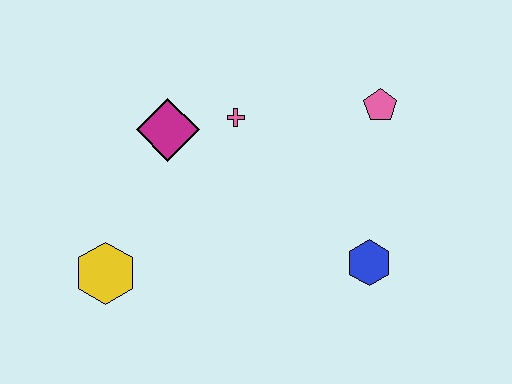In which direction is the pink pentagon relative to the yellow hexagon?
The pink pentagon is to the right of the yellow hexagon.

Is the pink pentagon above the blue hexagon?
Yes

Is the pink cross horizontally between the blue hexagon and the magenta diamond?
Yes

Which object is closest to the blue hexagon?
The pink pentagon is closest to the blue hexagon.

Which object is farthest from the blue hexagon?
The yellow hexagon is farthest from the blue hexagon.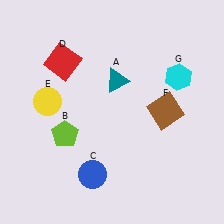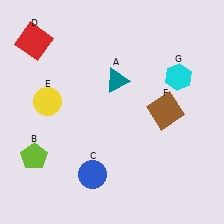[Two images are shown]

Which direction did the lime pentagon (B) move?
The lime pentagon (B) moved left.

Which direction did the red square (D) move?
The red square (D) moved left.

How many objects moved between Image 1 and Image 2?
2 objects moved between the two images.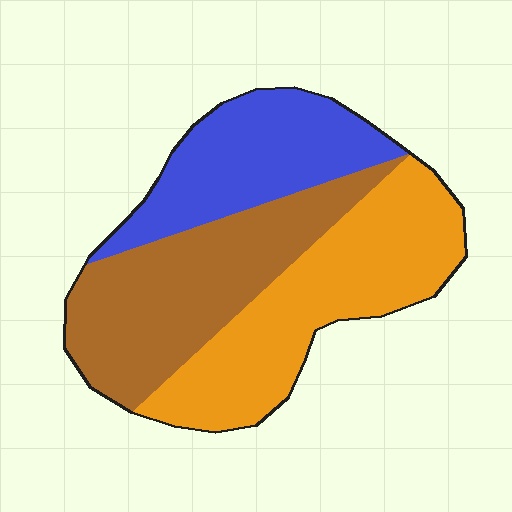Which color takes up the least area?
Blue, at roughly 25%.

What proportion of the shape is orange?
Orange covers around 40% of the shape.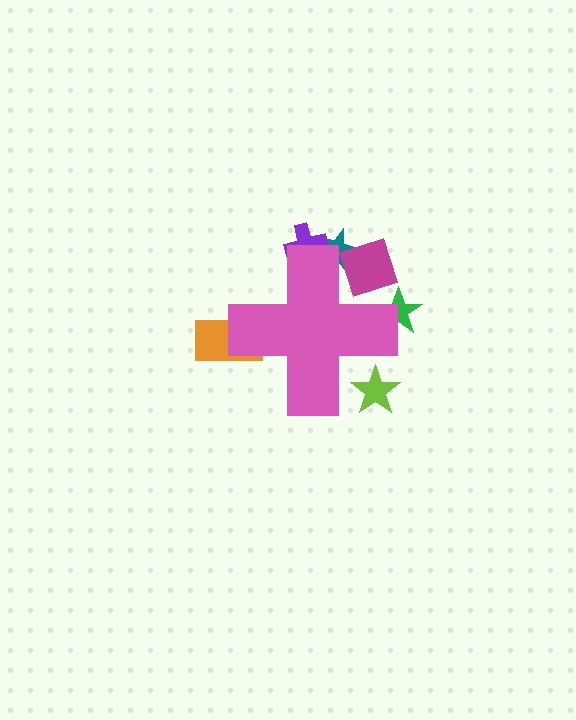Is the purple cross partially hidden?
Yes, the purple cross is partially hidden behind the pink cross.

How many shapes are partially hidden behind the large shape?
6 shapes are partially hidden.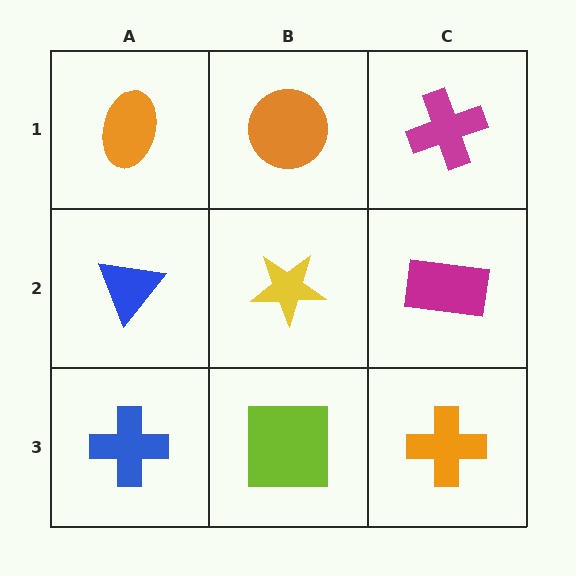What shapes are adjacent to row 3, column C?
A magenta rectangle (row 2, column C), a lime square (row 3, column B).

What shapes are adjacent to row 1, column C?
A magenta rectangle (row 2, column C), an orange circle (row 1, column B).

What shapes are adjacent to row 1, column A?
A blue triangle (row 2, column A), an orange circle (row 1, column B).